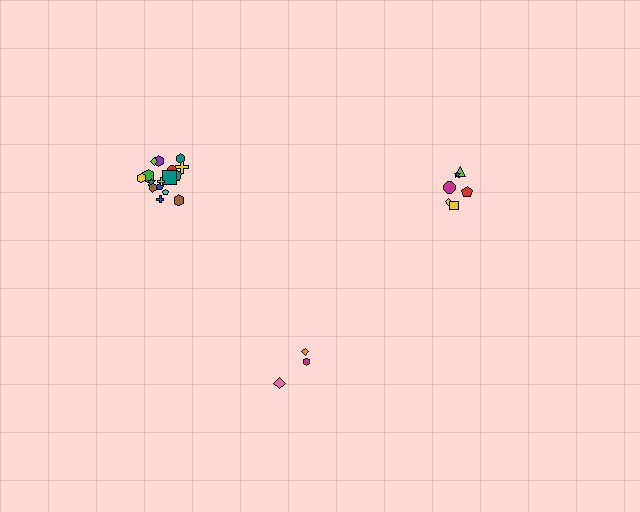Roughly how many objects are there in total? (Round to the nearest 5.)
Roughly 25 objects in total.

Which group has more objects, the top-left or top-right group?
The top-left group.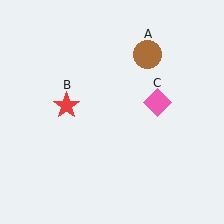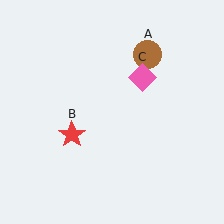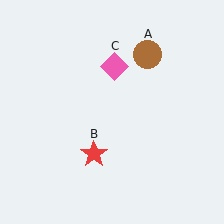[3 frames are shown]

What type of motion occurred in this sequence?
The red star (object B), pink diamond (object C) rotated counterclockwise around the center of the scene.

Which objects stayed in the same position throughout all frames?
Brown circle (object A) remained stationary.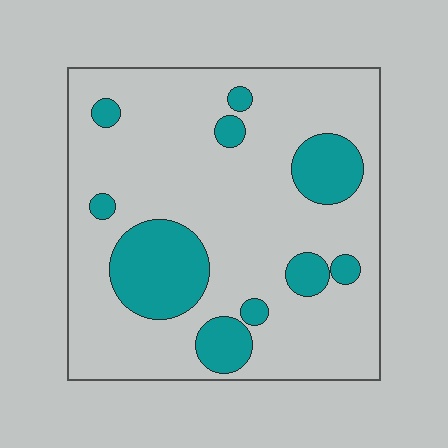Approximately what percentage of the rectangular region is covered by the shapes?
Approximately 20%.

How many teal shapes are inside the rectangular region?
10.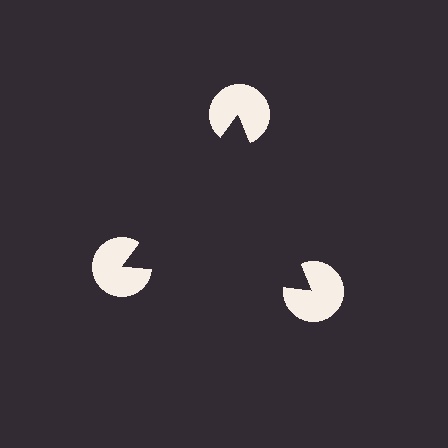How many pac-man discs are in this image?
There are 3 — one at each vertex of the illusory triangle.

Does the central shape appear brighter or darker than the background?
It typically appears slightly darker than the background, even though no actual brightness change is drawn.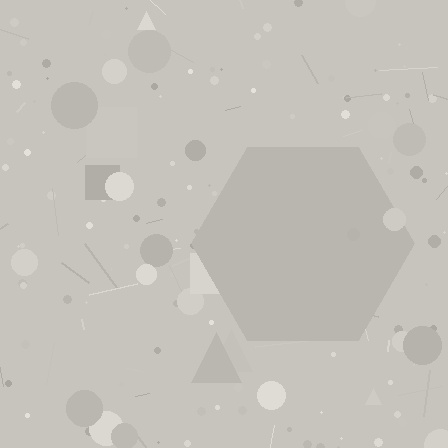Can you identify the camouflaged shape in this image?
The camouflaged shape is a hexagon.